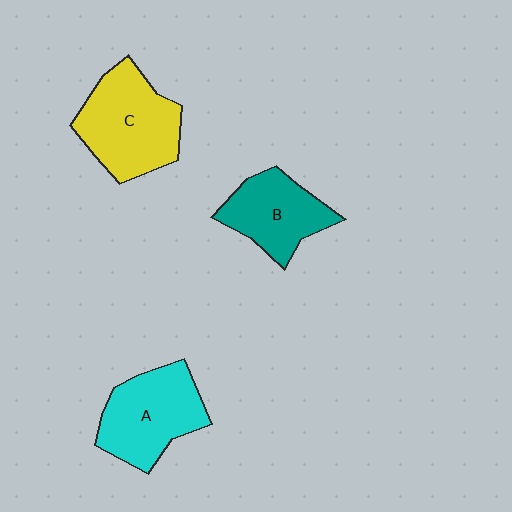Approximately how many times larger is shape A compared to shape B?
Approximately 1.2 times.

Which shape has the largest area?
Shape C (yellow).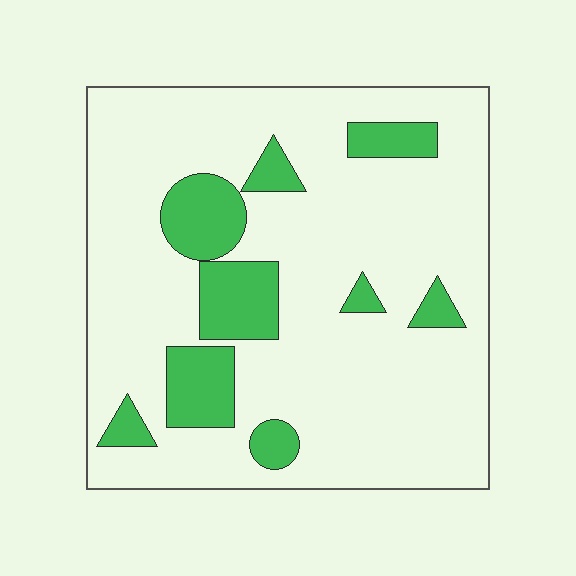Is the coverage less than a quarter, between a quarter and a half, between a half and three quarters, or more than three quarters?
Less than a quarter.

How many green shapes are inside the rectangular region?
9.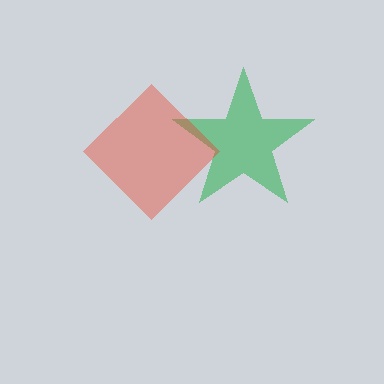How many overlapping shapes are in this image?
There are 2 overlapping shapes in the image.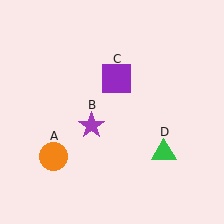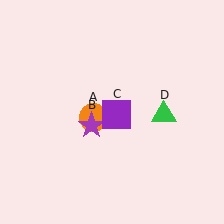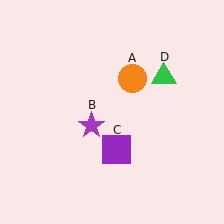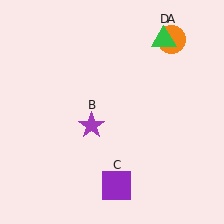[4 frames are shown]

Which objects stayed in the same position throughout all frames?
Purple star (object B) remained stationary.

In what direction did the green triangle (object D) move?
The green triangle (object D) moved up.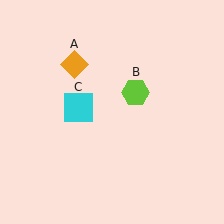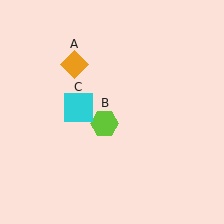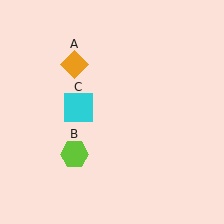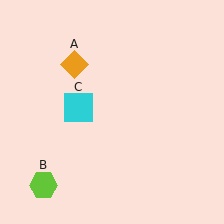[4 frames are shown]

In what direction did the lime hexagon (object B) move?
The lime hexagon (object B) moved down and to the left.